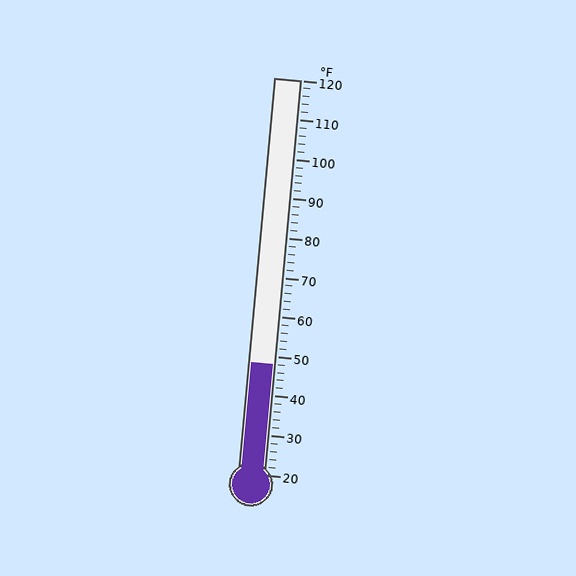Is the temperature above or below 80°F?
The temperature is below 80°F.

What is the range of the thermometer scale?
The thermometer scale ranges from 20°F to 120°F.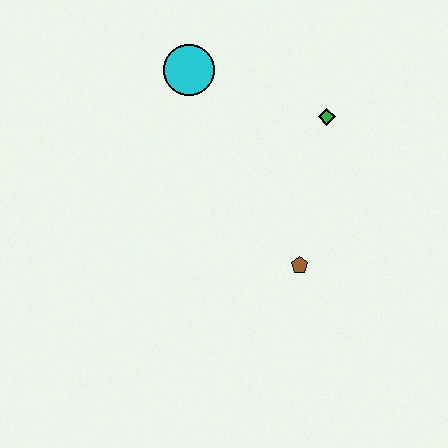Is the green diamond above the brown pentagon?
Yes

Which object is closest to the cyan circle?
The green diamond is closest to the cyan circle.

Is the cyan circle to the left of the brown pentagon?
Yes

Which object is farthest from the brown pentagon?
The cyan circle is farthest from the brown pentagon.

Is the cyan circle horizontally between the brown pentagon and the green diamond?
No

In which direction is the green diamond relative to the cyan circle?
The green diamond is to the right of the cyan circle.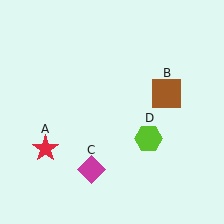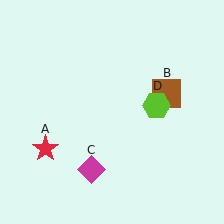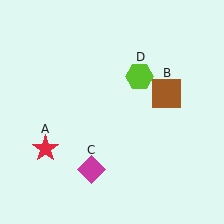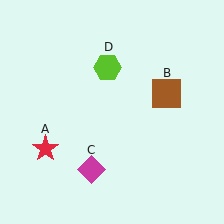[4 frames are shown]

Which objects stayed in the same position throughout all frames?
Red star (object A) and brown square (object B) and magenta diamond (object C) remained stationary.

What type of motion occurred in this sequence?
The lime hexagon (object D) rotated counterclockwise around the center of the scene.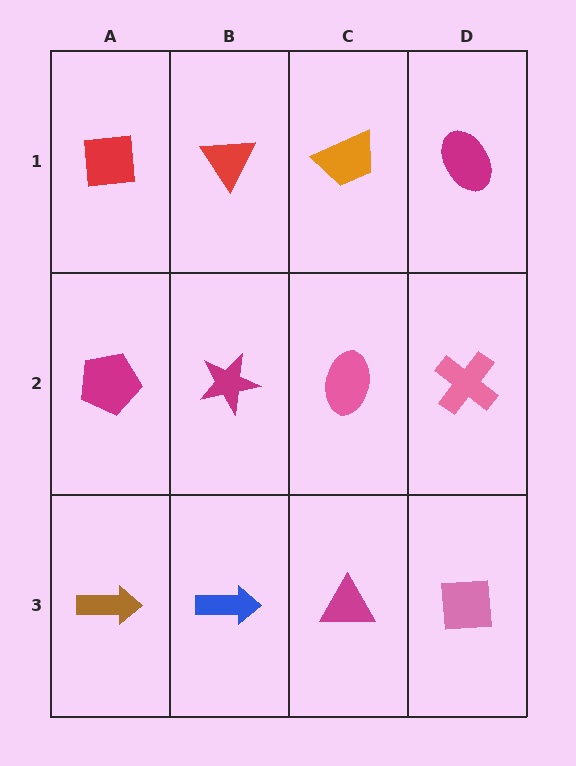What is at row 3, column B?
A blue arrow.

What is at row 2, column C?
A pink ellipse.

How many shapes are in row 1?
4 shapes.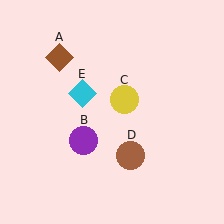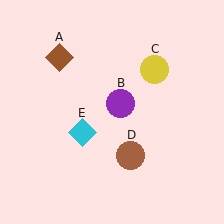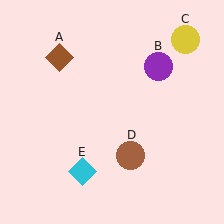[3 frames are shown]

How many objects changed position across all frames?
3 objects changed position: purple circle (object B), yellow circle (object C), cyan diamond (object E).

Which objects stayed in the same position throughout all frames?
Brown diamond (object A) and brown circle (object D) remained stationary.